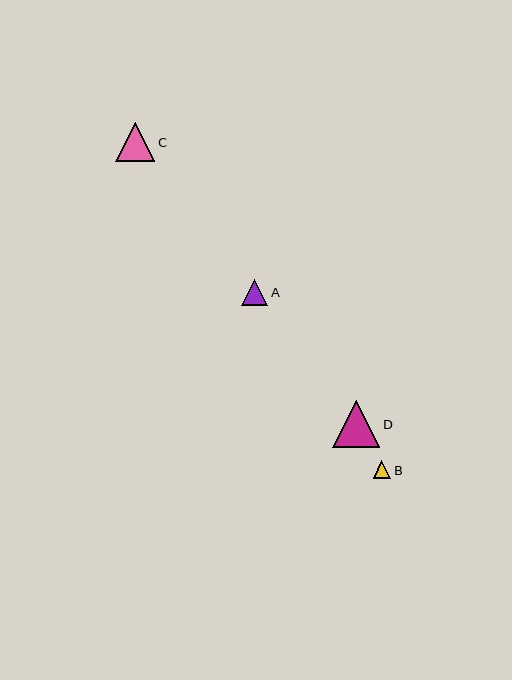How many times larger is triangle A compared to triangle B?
Triangle A is approximately 1.5 times the size of triangle B.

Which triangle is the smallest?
Triangle B is the smallest with a size of approximately 18 pixels.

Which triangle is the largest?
Triangle D is the largest with a size of approximately 47 pixels.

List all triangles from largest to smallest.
From largest to smallest: D, C, A, B.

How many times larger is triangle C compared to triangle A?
Triangle C is approximately 1.5 times the size of triangle A.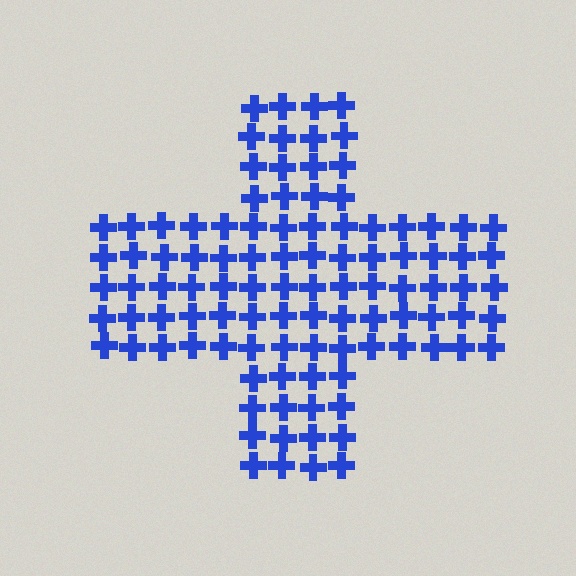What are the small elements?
The small elements are crosses.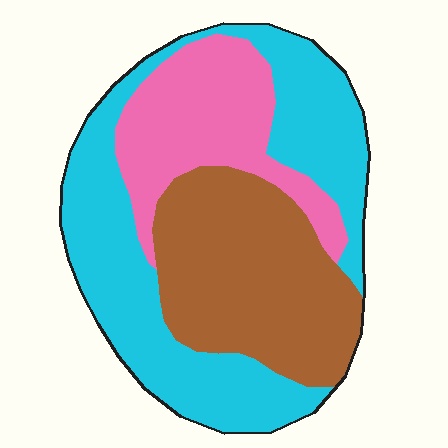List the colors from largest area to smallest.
From largest to smallest: cyan, brown, pink.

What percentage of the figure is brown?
Brown covers roughly 35% of the figure.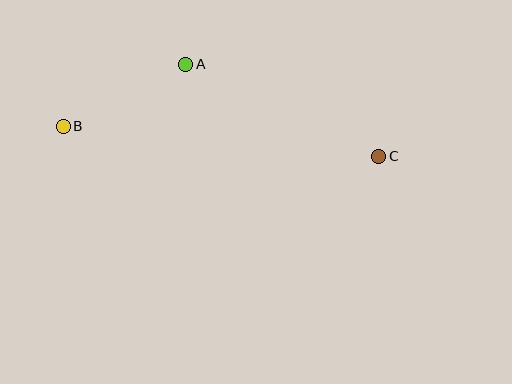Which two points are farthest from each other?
Points B and C are farthest from each other.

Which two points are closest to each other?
Points A and B are closest to each other.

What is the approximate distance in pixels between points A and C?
The distance between A and C is approximately 214 pixels.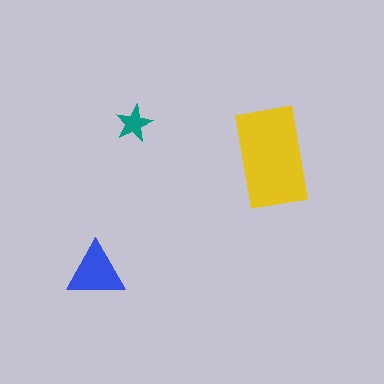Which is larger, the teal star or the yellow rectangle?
The yellow rectangle.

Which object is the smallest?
The teal star.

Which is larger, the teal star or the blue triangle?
The blue triangle.